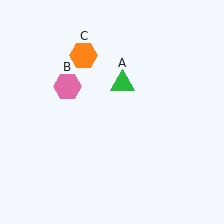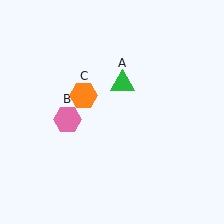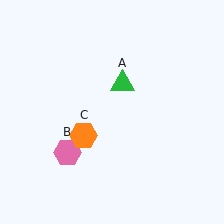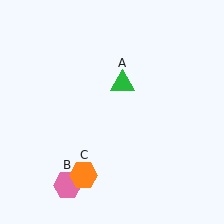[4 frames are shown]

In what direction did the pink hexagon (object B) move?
The pink hexagon (object B) moved down.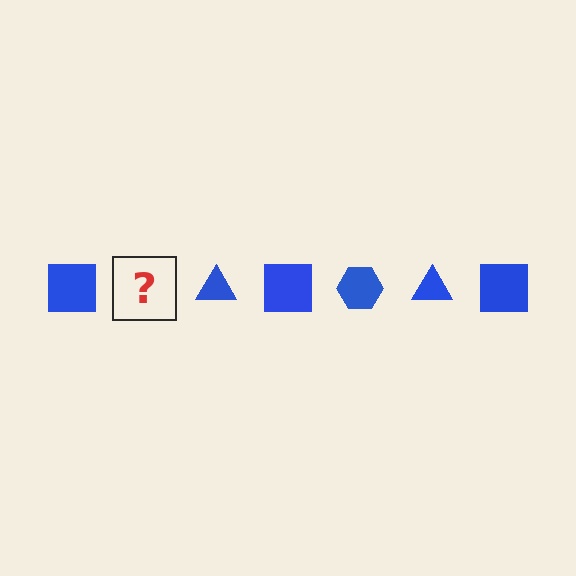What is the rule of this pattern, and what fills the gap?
The rule is that the pattern cycles through square, hexagon, triangle shapes in blue. The gap should be filled with a blue hexagon.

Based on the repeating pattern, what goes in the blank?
The blank should be a blue hexagon.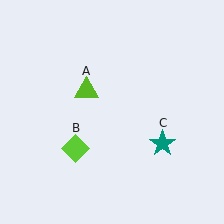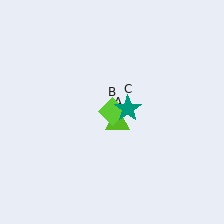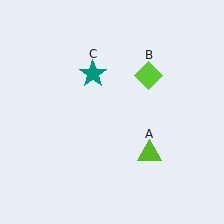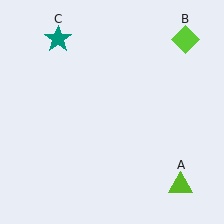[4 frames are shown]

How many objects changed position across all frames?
3 objects changed position: lime triangle (object A), lime diamond (object B), teal star (object C).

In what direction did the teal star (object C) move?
The teal star (object C) moved up and to the left.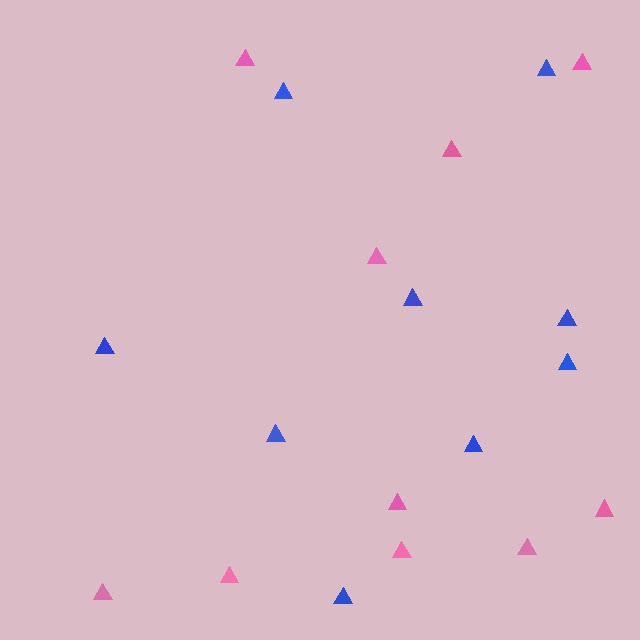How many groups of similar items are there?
There are 2 groups: one group of blue triangles (9) and one group of pink triangles (10).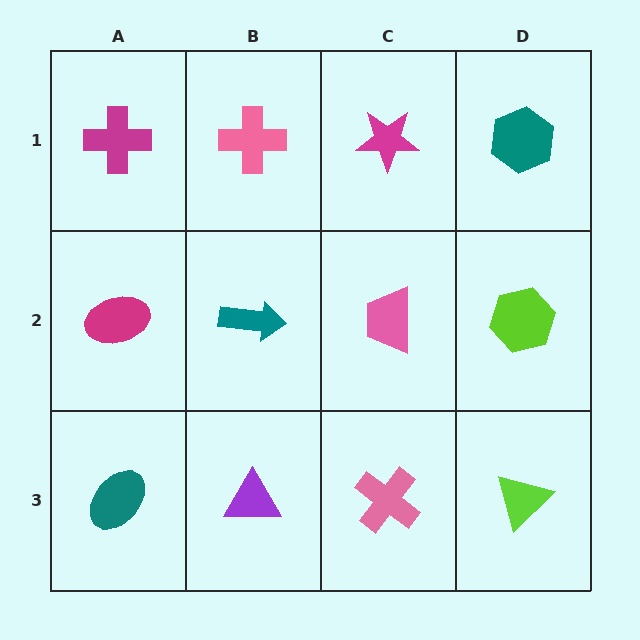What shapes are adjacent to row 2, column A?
A magenta cross (row 1, column A), a teal ellipse (row 3, column A), a teal arrow (row 2, column B).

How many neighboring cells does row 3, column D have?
2.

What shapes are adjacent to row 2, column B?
A pink cross (row 1, column B), a purple triangle (row 3, column B), a magenta ellipse (row 2, column A), a pink trapezoid (row 2, column C).